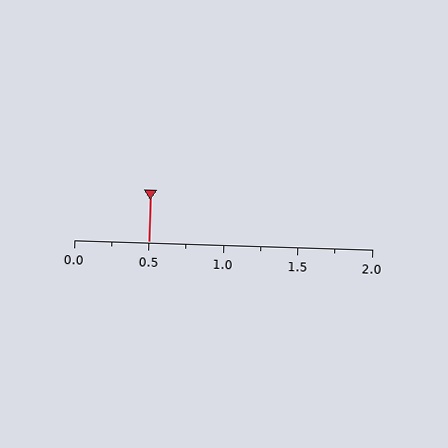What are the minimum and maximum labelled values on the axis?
The axis runs from 0.0 to 2.0.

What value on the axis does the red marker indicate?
The marker indicates approximately 0.5.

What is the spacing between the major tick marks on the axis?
The major ticks are spaced 0.5 apart.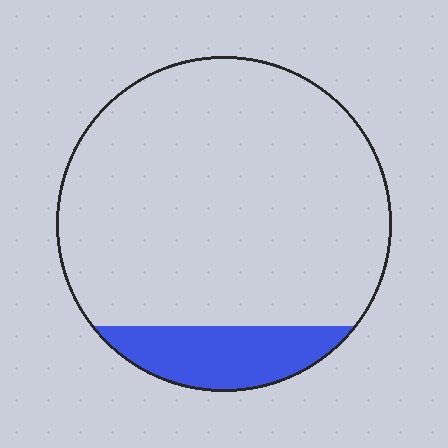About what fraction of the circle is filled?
About one eighth (1/8).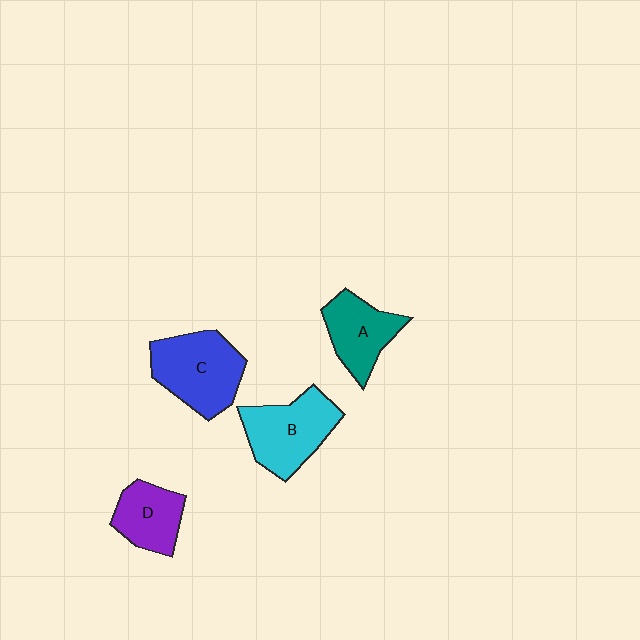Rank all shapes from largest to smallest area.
From largest to smallest: C (blue), B (cyan), A (teal), D (purple).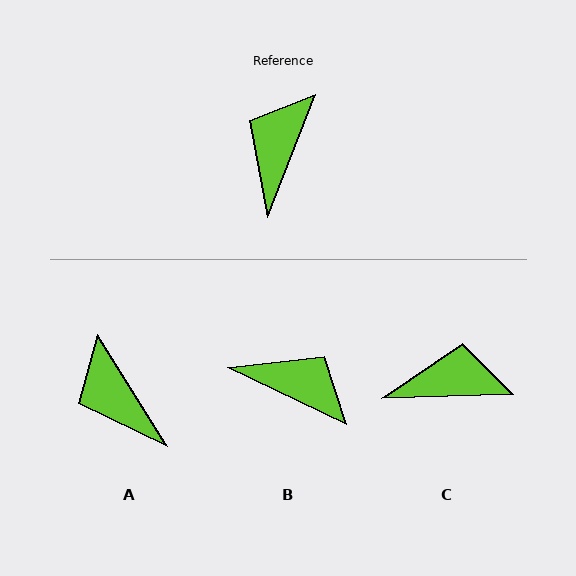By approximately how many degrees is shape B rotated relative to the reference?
Approximately 94 degrees clockwise.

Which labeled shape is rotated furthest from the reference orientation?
B, about 94 degrees away.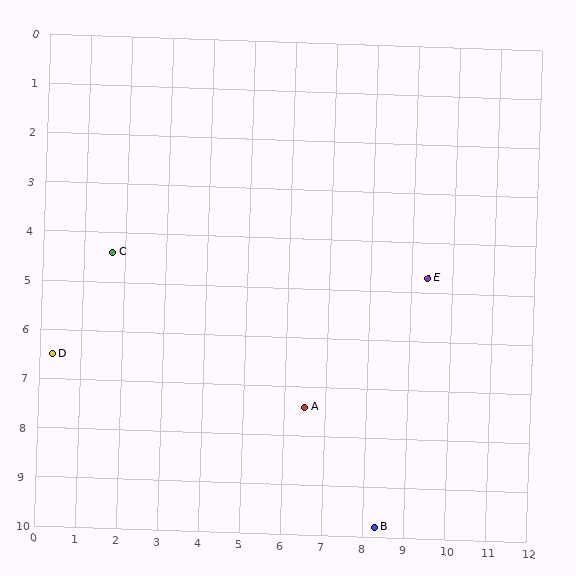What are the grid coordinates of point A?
Point A is at approximately (6.5, 7.4).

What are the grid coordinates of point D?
Point D is at approximately (0.3, 6.5).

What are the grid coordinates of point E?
Point E is at approximately (9.4, 4.7).